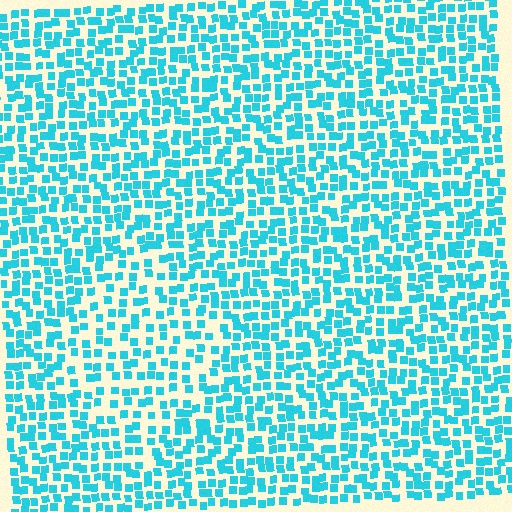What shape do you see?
I see a diamond.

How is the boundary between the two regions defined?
The boundary is defined by a change in element density (approximately 1.5x ratio). All elements are the same color, size, and shape.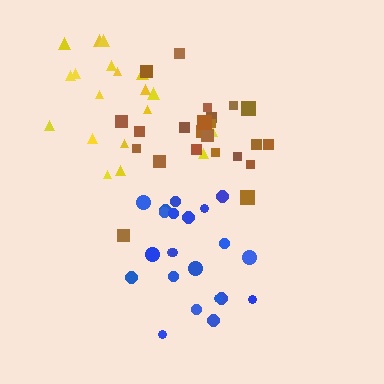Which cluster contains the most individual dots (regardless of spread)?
Brown (23).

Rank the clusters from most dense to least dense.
blue, brown, yellow.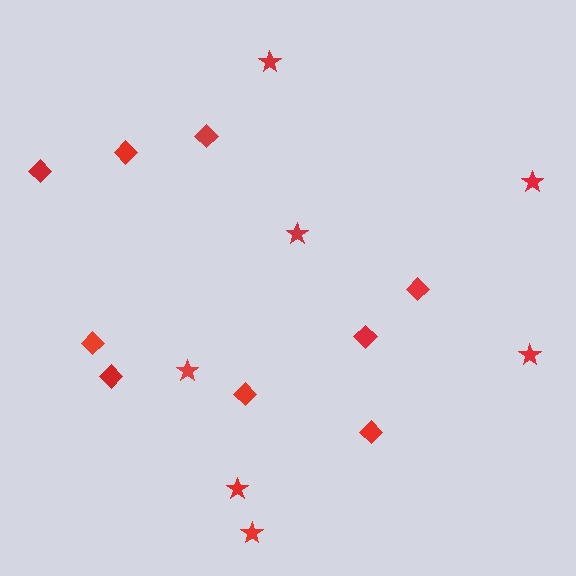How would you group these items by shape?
There are 2 groups: one group of diamonds (9) and one group of stars (7).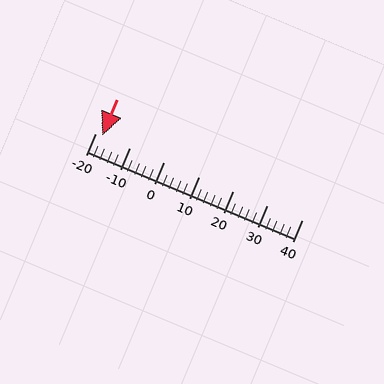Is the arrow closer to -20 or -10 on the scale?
The arrow is closer to -20.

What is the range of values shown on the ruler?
The ruler shows values from -20 to 40.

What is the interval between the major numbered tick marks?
The major tick marks are spaced 10 units apart.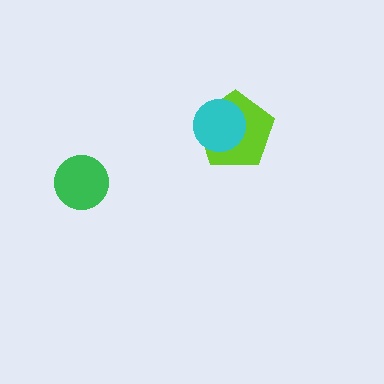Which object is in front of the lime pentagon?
The cyan circle is in front of the lime pentagon.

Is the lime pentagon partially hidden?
Yes, it is partially covered by another shape.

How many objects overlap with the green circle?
0 objects overlap with the green circle.